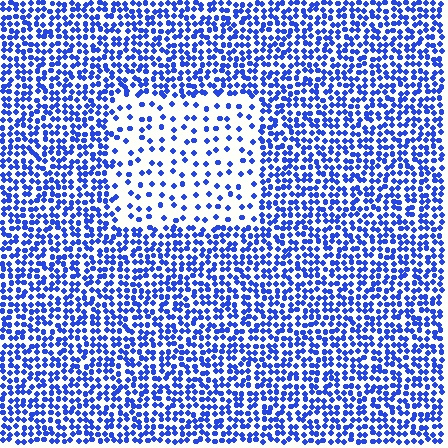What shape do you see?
I see a rectangle.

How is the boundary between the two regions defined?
The boundary is defined by a change in element density (approximately 2.7x ratio). All elements are the same color, size, and shape.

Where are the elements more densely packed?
The elements are more densely packed outside the rectangle boundary.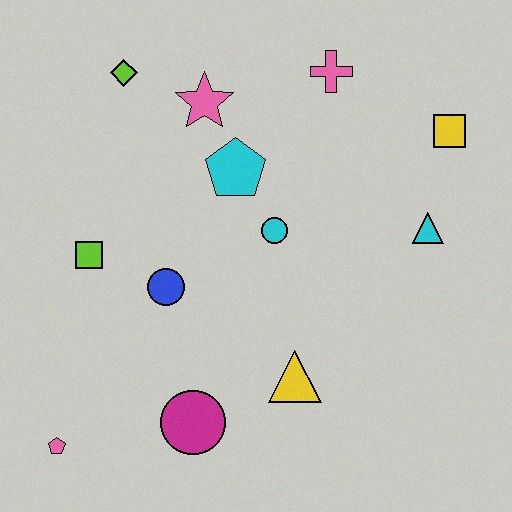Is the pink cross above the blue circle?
Yes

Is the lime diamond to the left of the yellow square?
Yes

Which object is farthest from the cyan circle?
The pink pentagon is farthest from the cyan circle.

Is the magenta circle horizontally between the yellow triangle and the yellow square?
No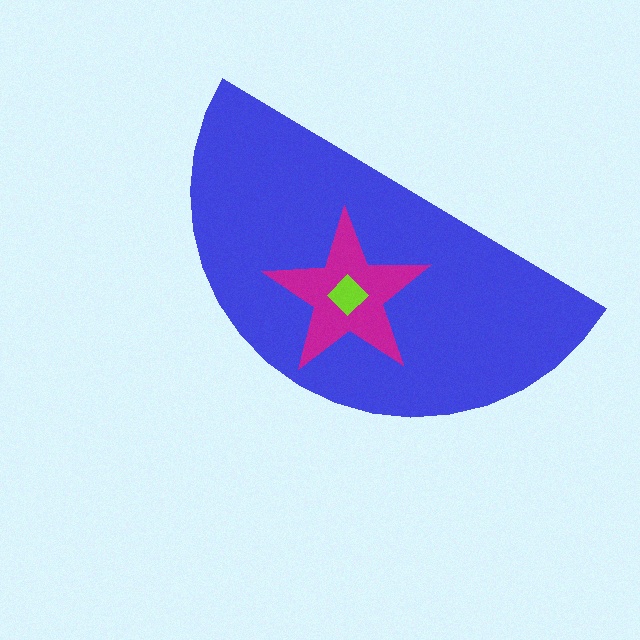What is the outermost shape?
The blue semicircle.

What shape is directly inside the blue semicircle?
The magenta star.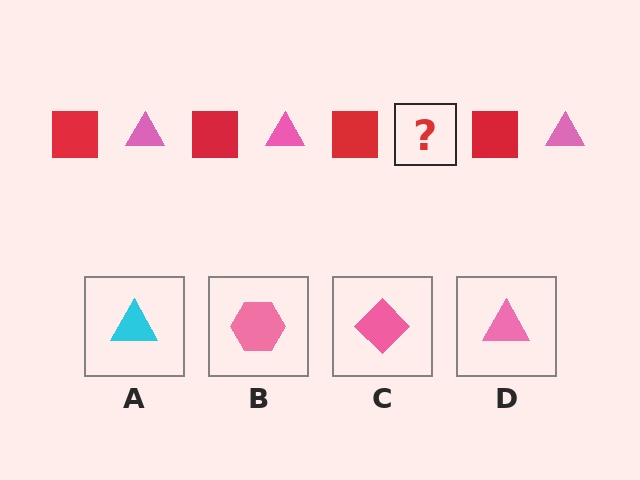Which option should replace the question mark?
Option D.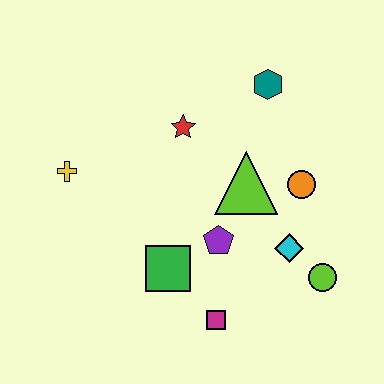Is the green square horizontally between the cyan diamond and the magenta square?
No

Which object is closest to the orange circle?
The lime triangle is closest to the orange circle.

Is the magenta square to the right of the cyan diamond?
No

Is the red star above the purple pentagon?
Yes